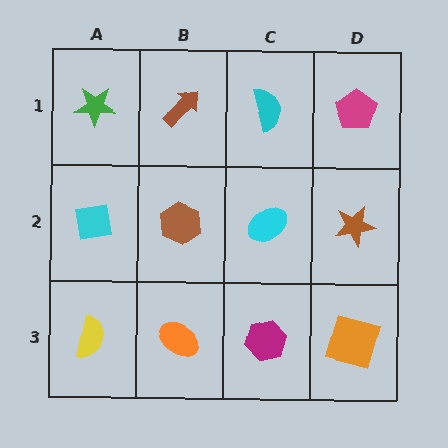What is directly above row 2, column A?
A green star.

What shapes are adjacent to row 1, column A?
A cyan square (row 2, column A), a brown arrow (row 1, column B).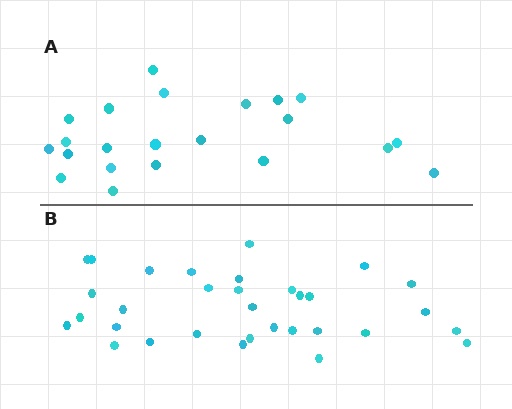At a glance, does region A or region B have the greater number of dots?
Region B (the bottom region) has more dots.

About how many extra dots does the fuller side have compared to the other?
Region B has roughly 10 or so more dots than region A.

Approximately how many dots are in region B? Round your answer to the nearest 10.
About 30 dots. (The exact count is 32, which rounds to 30.)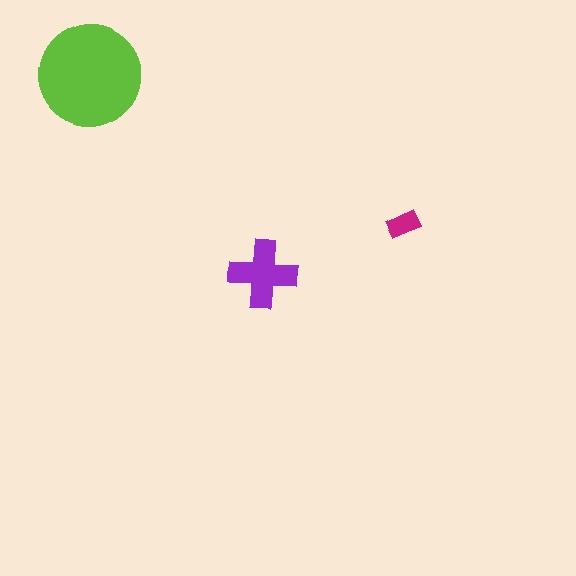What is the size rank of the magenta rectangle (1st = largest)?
3rd.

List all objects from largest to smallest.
The lime circle, the purple cross, the magenta rectangle.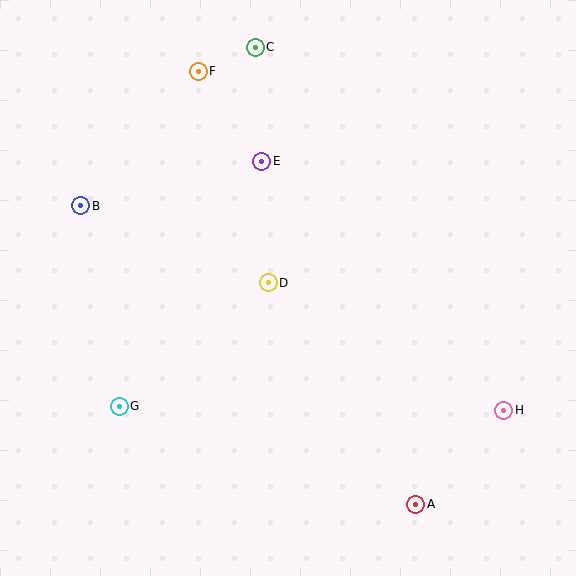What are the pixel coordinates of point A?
Point A is at (416, 504).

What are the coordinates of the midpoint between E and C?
The midpoint between E and C is at (258, 104).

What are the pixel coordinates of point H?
Point H is at (504, 410).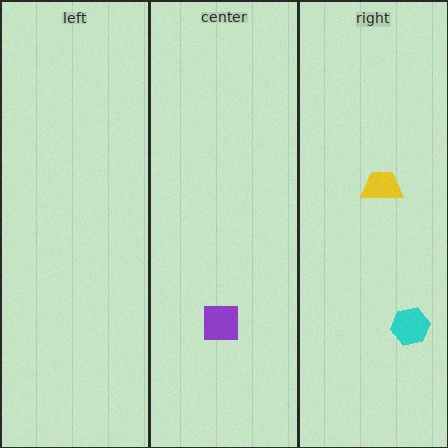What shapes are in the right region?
The cyan hexagon, the yellow trapezoid.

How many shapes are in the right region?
2.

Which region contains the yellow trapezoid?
The right region.